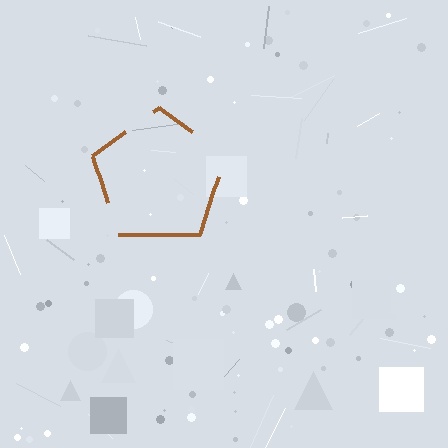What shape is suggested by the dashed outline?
The dashed outline suggests a pentagon.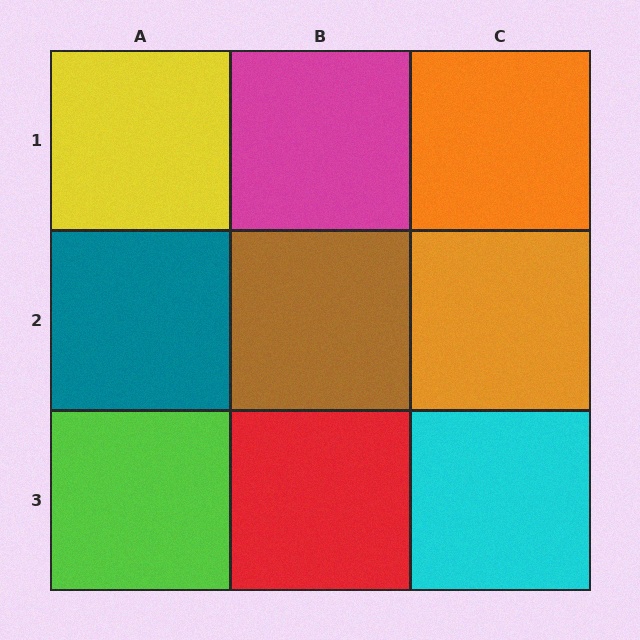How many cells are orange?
2 cells are orange.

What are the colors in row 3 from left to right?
Lime, red, cyan.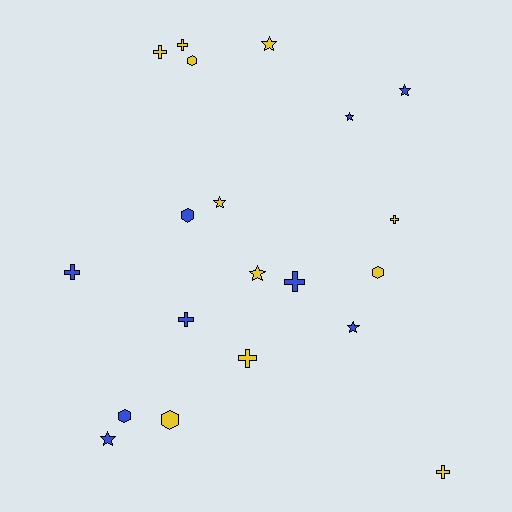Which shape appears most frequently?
Cross, with 8 objects.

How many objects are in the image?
There are 20 objects.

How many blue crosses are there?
There are 3 blue crosses.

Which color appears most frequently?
Yellow, with 11 objects.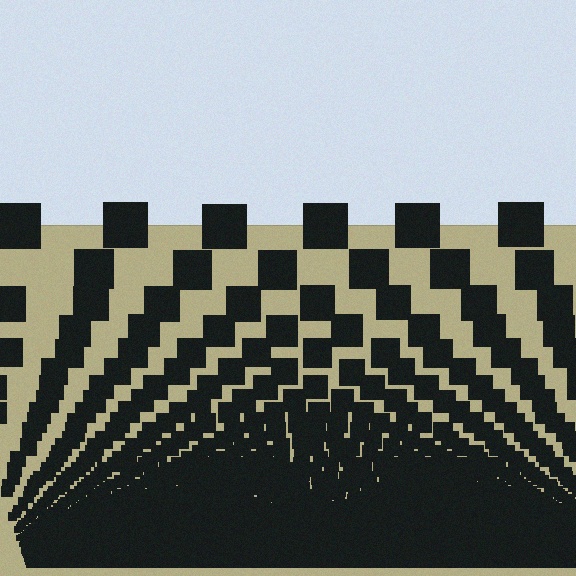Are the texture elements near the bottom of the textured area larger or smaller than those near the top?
Smaller. The gradient is inverted — elements near the bottom are smaller and denser.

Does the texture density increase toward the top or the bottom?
Density increases toward the bottom.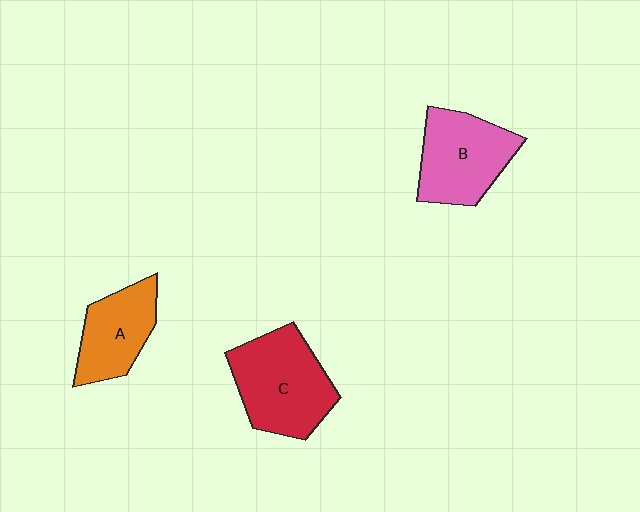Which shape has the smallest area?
Shape A (orange).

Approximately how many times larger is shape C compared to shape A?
Approximately 1.4 times.